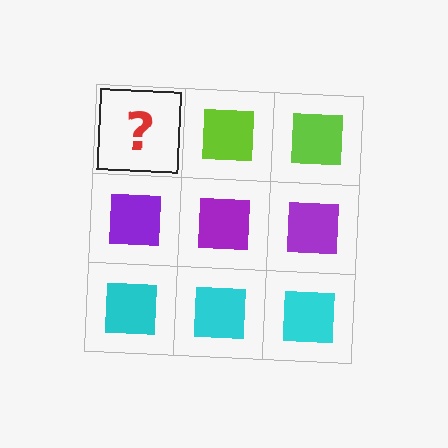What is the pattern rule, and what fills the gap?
The rule is that each row has a consistent color. The gap should be filled with a lime square.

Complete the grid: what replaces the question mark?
The question mark should be replaced with a lime square.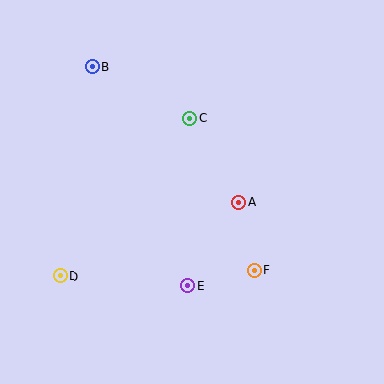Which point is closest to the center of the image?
Point A at (239, 203) is closest to the center.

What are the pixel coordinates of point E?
Point E is at (187, 286).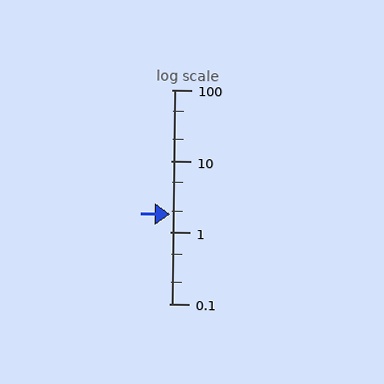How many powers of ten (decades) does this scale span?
The scale spans 3 decades, from 0.1 to 100.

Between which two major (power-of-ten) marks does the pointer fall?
The pointer is between 1 and 10.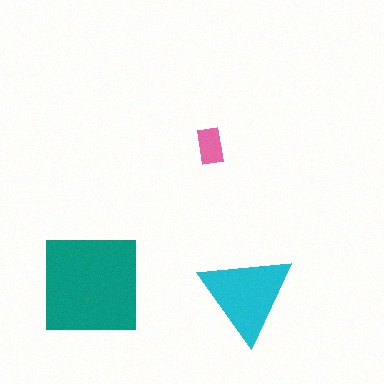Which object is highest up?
The pink rectangle is topmost.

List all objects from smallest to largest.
The pink rectangle, the cyan triangle, the teal square.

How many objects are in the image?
There are 3 objects in the image.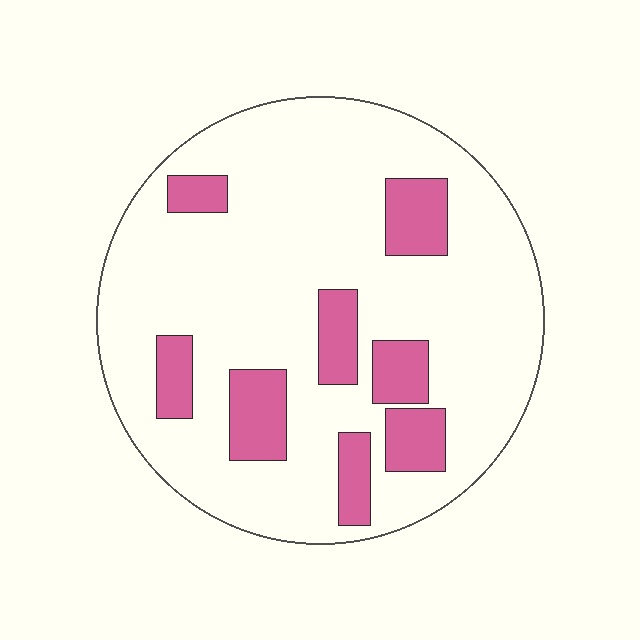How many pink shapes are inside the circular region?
8.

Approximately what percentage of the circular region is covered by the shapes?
Approximately 20%.